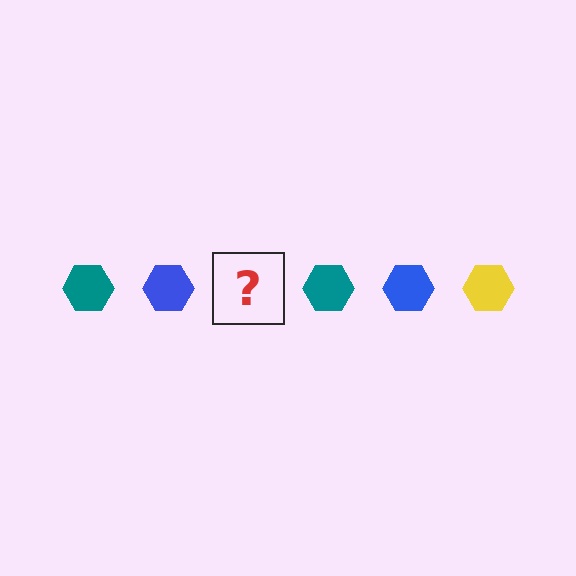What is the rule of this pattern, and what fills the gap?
The rule is that the pattern cycles through teal, blue, yellow hexagons. The gap should be filled with a yellow hexagon.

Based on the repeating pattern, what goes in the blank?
The blank should be a yellow hexagon.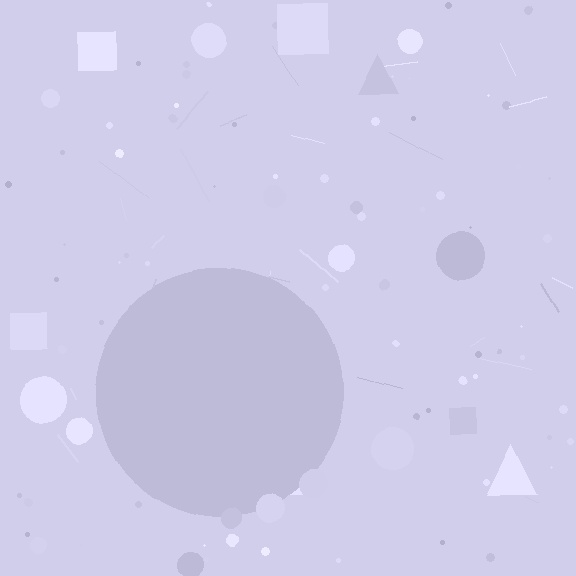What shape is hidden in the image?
A circle is hidden in the image.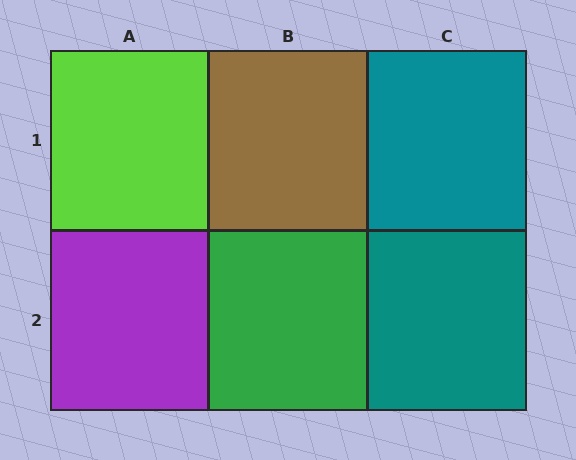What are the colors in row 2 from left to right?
Purple, green, teal.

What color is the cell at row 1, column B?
Brown.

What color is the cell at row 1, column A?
Lime.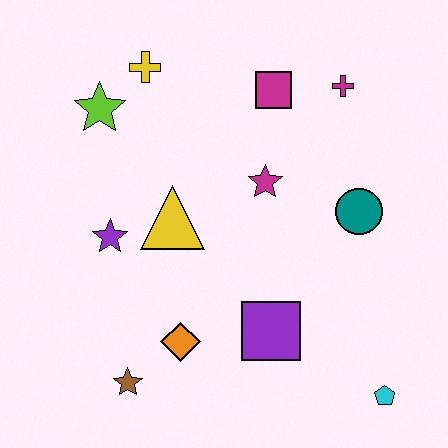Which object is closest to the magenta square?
The magenta cross is closest to the magenta square.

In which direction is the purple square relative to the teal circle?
The purple square is below the teal circle.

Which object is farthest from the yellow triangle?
The cyan pentagon is farthest from the yellow triangle.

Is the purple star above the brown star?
Yes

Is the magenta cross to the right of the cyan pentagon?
No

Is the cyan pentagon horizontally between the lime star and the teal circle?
No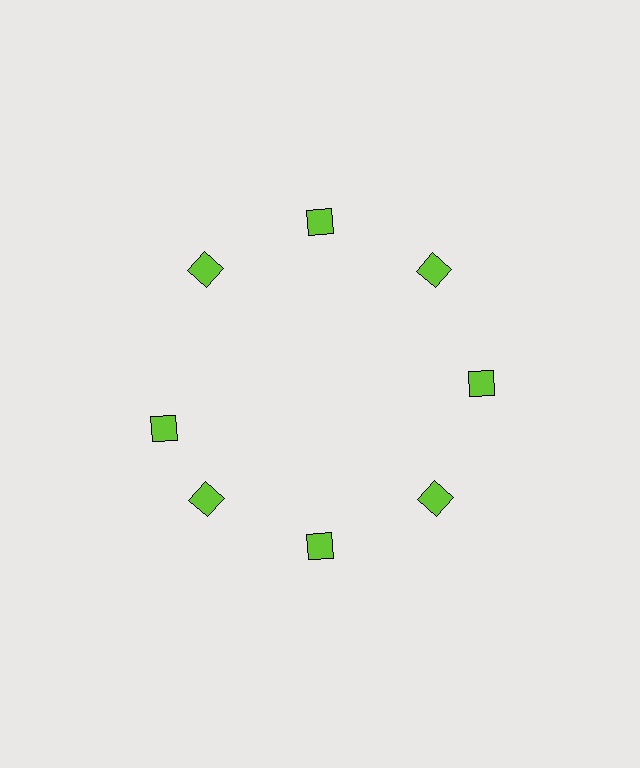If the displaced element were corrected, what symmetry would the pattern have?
It would have 8-fold rotational symmetry — the pattern would map onto itself every 45 degrees.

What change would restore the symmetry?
The symmetry would be restored by rotating it back into even spacing with its neighbors so that all 8 diamonds sit at equal angles and equal distance from the center.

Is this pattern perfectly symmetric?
No. The 8 lime diamonds are arranged in a ring, but one element near the 9 o'clock position is rotated out of alignment along the ring, breaking the 8-fold rotational symmetry.